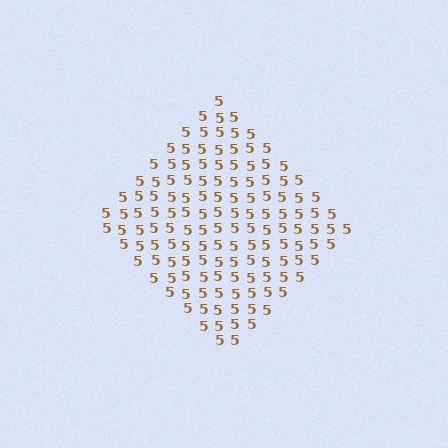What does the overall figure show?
The overall figure shows a diamond.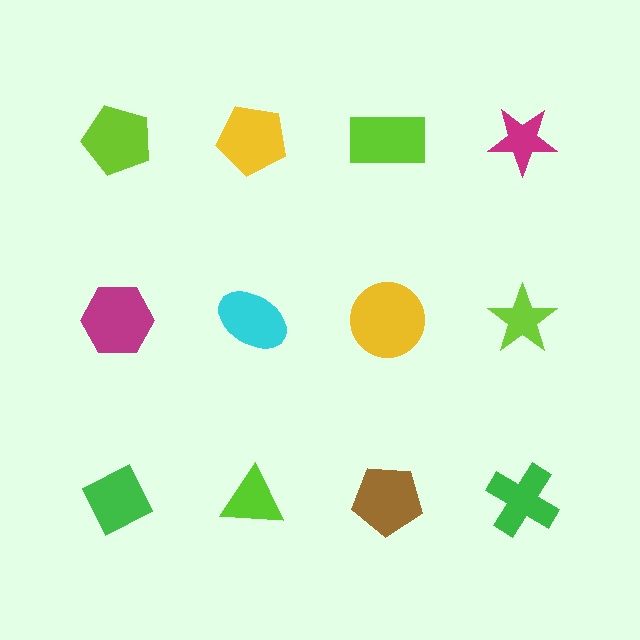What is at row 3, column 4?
A green cross.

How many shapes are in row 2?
4 shapes.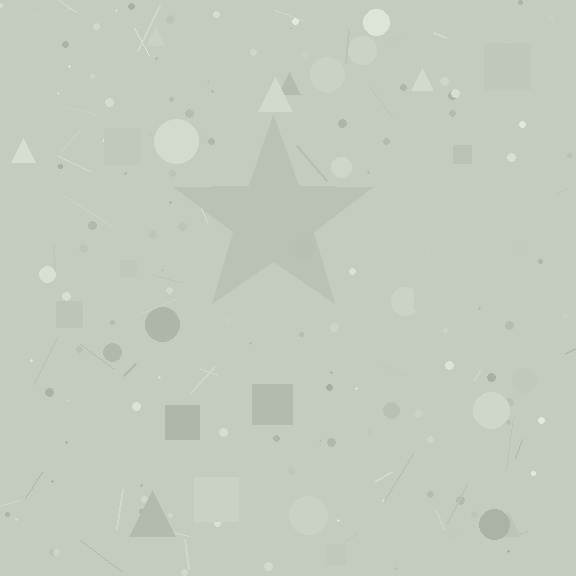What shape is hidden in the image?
A star is hidden in the image.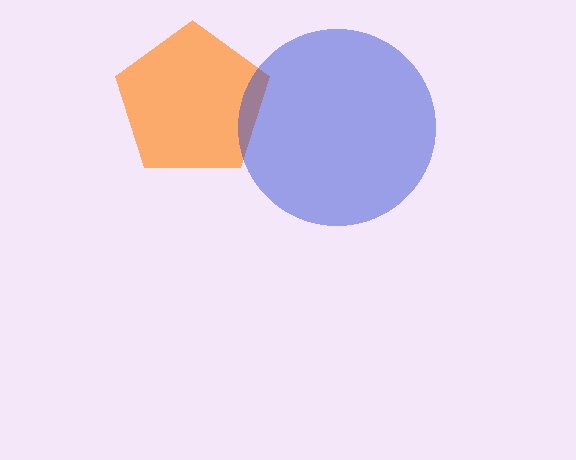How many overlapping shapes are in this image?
There are 2 overlapping shapes in the image.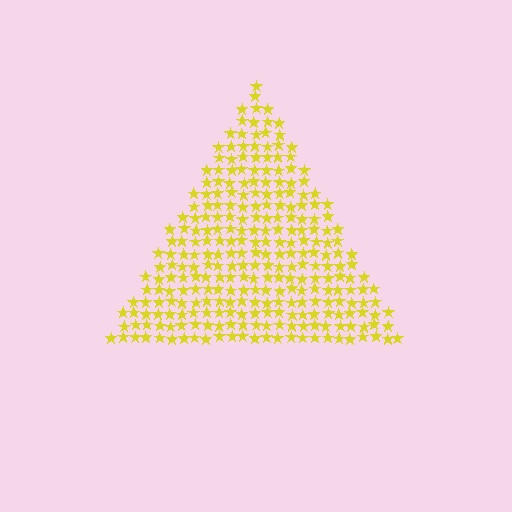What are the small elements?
The small elements are stars.